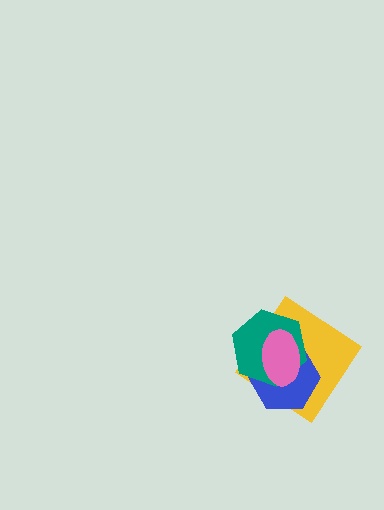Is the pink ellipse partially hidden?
No, no other shape covers it.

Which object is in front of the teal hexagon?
The pink ellipse is in front of the teal hexagon.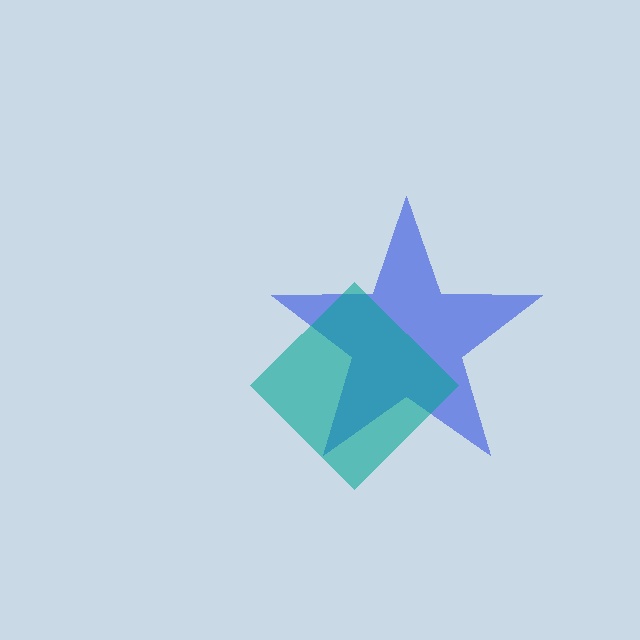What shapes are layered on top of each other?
The layered shapes are: a blue star, a teal diamond.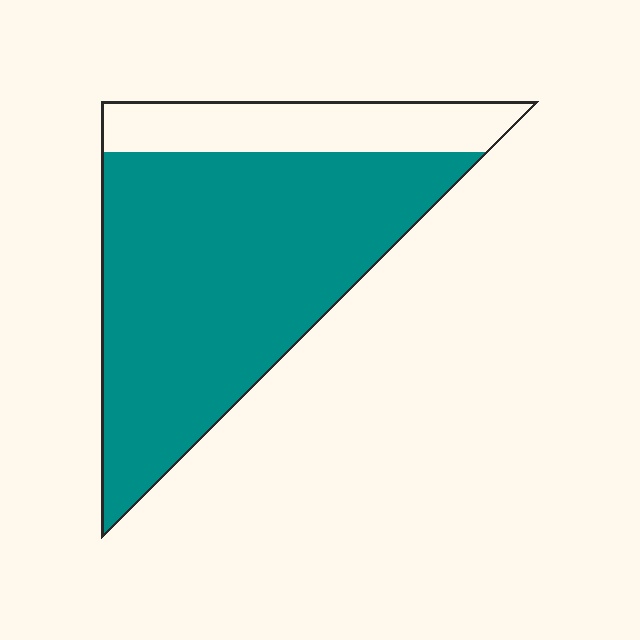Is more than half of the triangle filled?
Yes.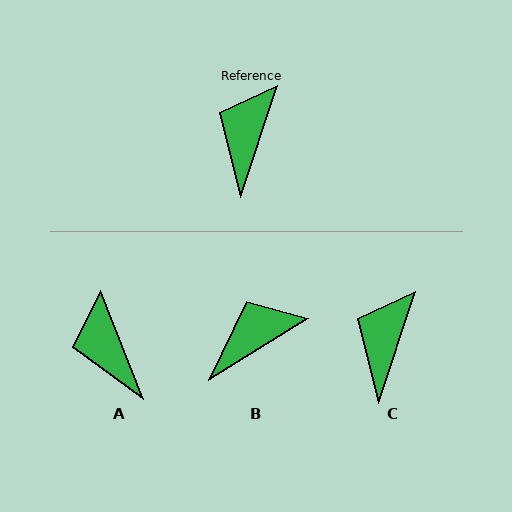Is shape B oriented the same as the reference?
No, it is off by about 40 degrees.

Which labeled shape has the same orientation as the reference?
C.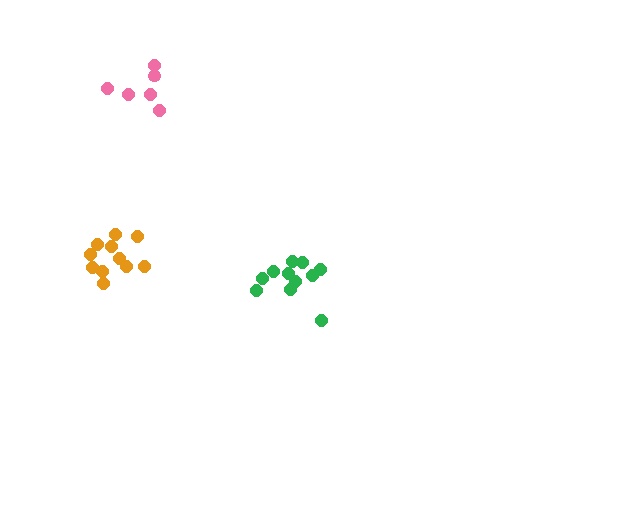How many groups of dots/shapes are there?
There are 3 groups.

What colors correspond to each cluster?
The clusters are colored: orange, pink, green.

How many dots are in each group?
Group 1: 11 dots, Group 2: 6 dots, Group 3: 11 dots (28 total).